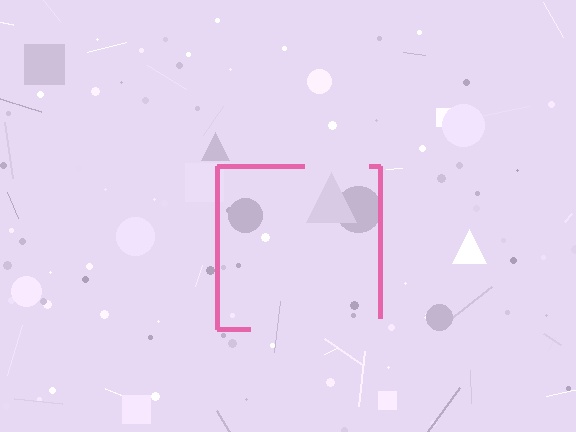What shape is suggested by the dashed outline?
The dashed outline suggests a square.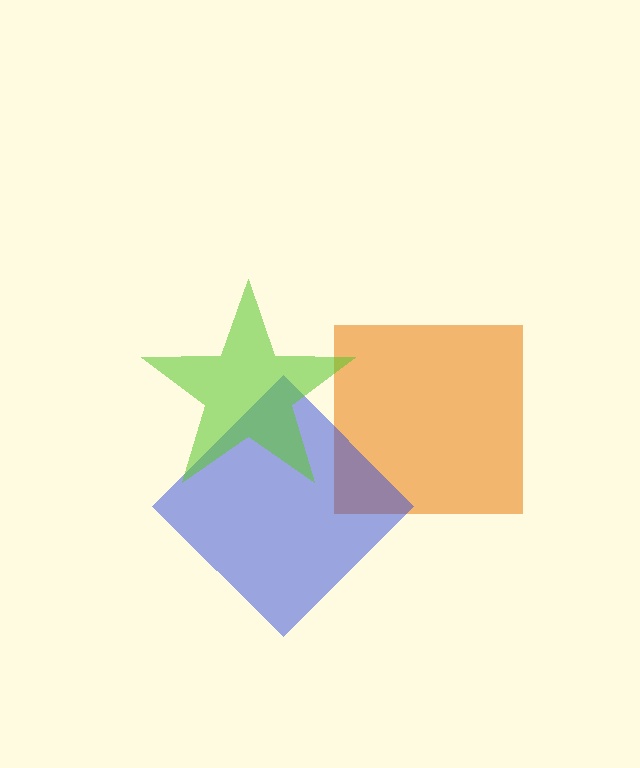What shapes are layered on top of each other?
The layered shapes are: an orange square, a blue diamond, a lime star.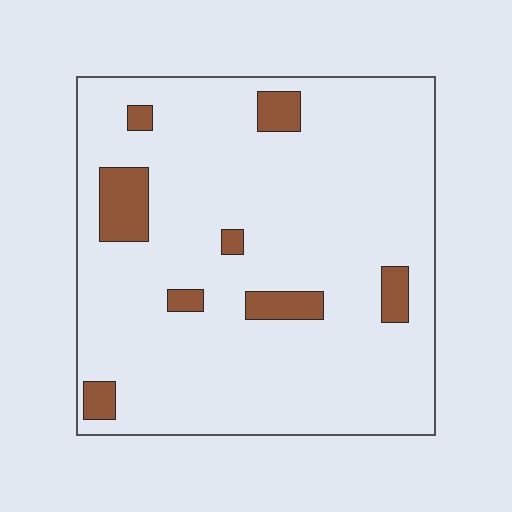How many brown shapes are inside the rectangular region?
8.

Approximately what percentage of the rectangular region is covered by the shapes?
Approximately 10%.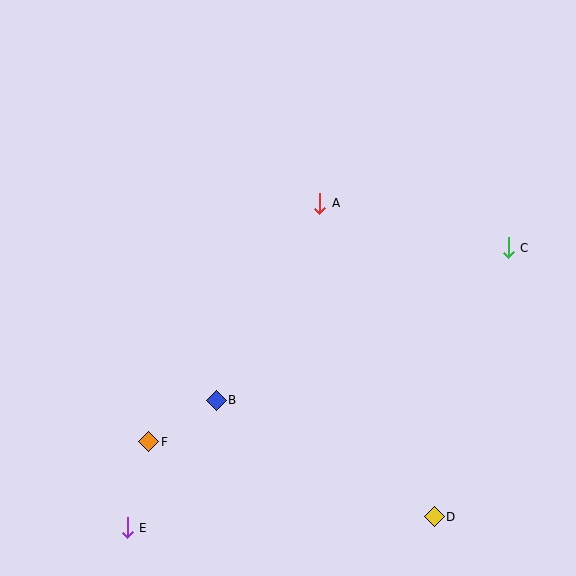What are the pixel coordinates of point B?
Point B is at (216, 400).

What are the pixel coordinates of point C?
Point C is at (508, 248).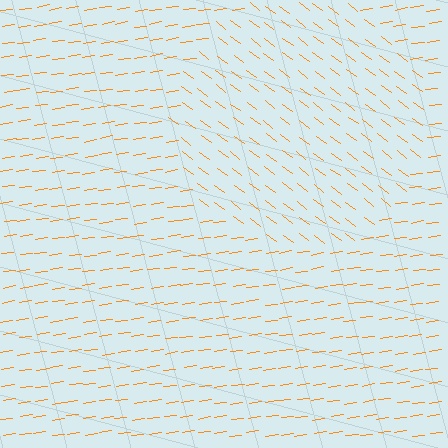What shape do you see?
I see a circle.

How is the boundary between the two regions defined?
The boundary is defined purely by a change in line orientation (approximately 45 degrees difference). All lines are the same color and thickness.